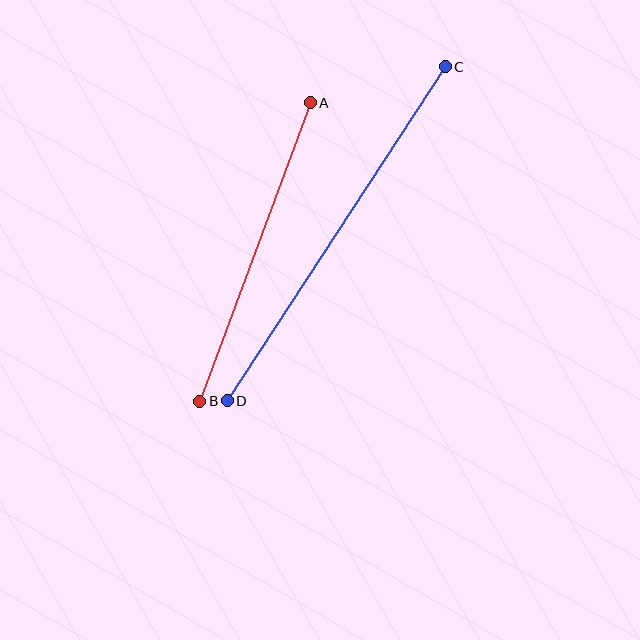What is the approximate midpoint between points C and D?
The midpoint is at approximately (336, 234) pixels.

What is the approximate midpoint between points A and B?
The midpoint is at approximately (255, 252) pixels.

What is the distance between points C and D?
The distance is approximately 399 pixels.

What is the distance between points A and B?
The distance is approximately 318 pixels.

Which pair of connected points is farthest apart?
Points C and D are farthest apart.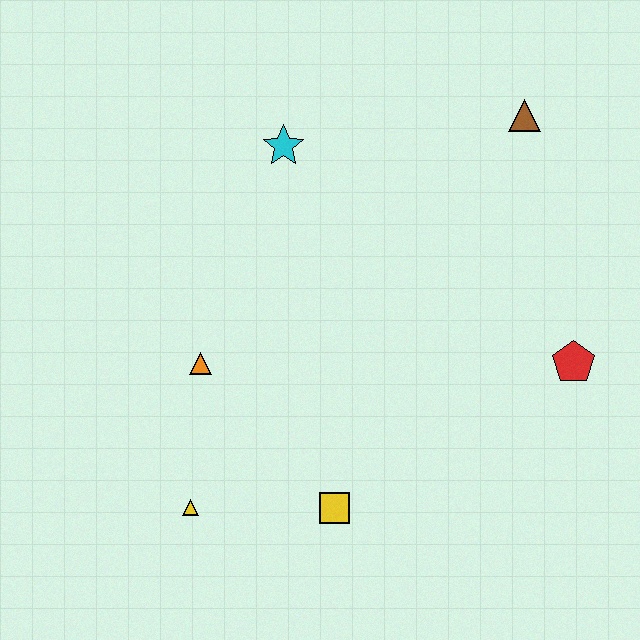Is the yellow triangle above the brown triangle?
No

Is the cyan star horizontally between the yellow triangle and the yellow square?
Yes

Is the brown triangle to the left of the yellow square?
No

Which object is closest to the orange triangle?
The yellow triangle is closest to the orange triangle.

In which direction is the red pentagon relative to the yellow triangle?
The red pentagon is to the right of the yellow triangle.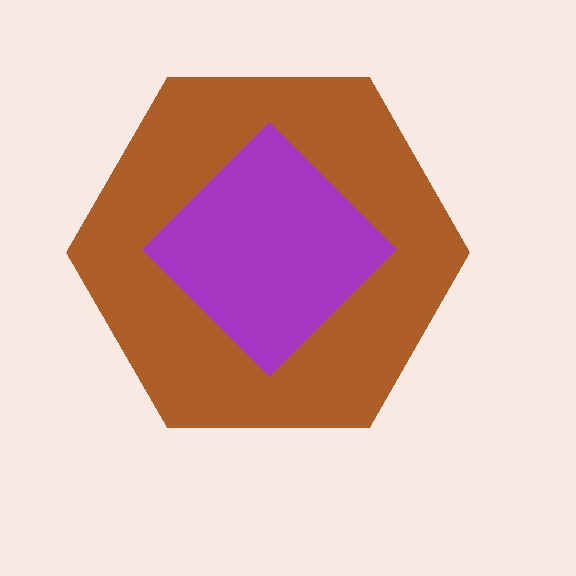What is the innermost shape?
The purple diamond.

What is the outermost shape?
The brown hexagon.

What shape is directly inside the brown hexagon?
The purple diamond.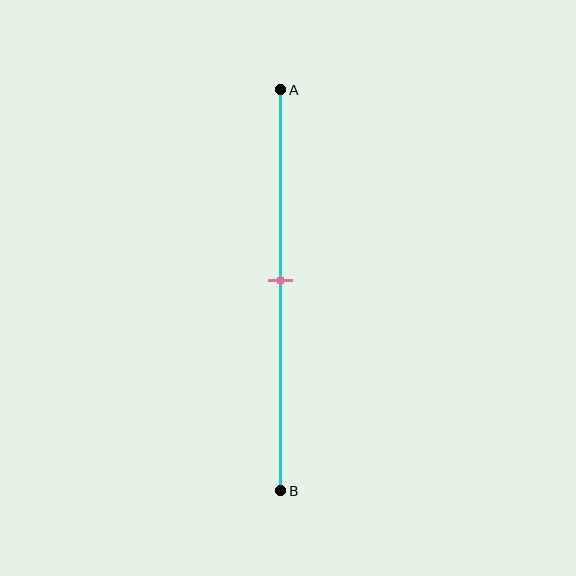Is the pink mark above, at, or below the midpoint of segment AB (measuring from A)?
The pink mark is approximately at the midpoint of segment AB.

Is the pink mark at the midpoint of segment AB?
Yes, the mark is approximately at the midpoint.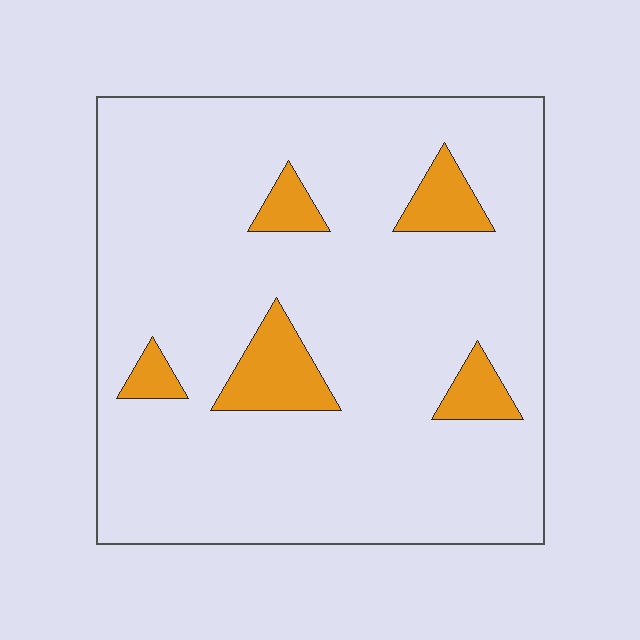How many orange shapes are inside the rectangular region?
5.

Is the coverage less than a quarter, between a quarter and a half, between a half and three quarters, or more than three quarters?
Less than a quarter.